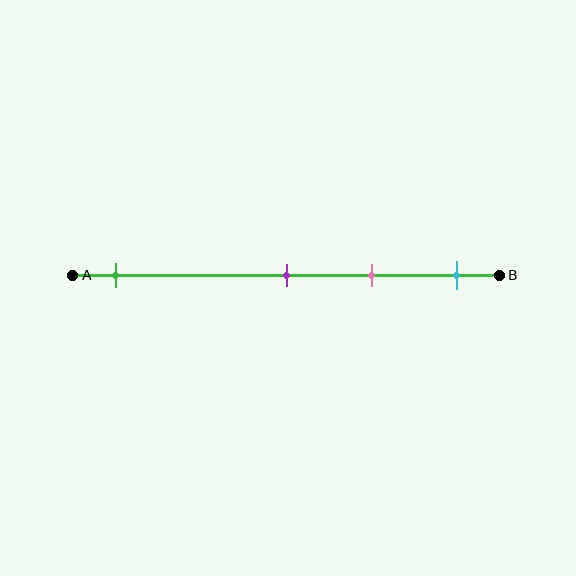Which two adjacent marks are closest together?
The purple and pink marks are the closest adjacent pair.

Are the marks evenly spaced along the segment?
No, the marks are not evenly spaced.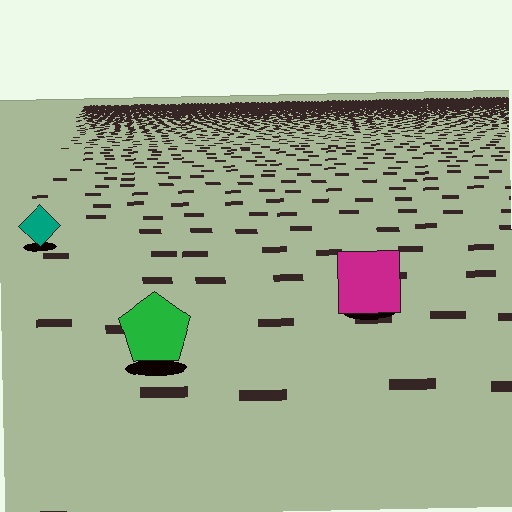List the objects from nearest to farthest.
From nearest to farthest: the green pentagon, the magenta square, the teal diamond.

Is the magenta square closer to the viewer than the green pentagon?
No. The green pentagon is closer — you can tell from the texture gradient: the ground texture is coarser near it.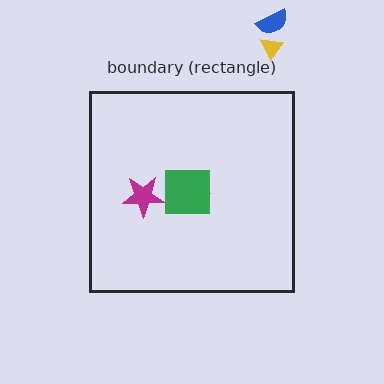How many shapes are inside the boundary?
3 inside, 2 outside.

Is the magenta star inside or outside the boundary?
Inside.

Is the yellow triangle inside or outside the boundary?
Outside.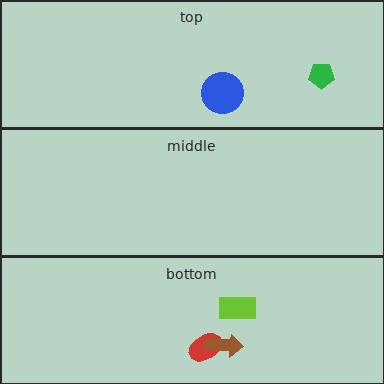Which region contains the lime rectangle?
The bottom region.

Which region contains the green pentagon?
The top region.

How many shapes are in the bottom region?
3.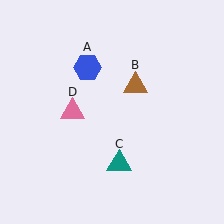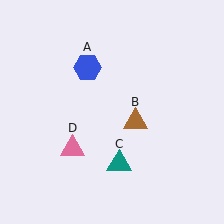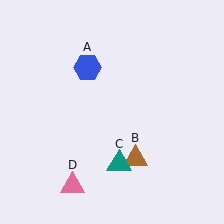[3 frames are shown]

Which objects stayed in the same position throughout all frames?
Blue hexagon (object A) and teal triangle (object C) remained stationary.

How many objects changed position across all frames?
2 objects changed position: brown triangle (object B), pink triangle (object D).